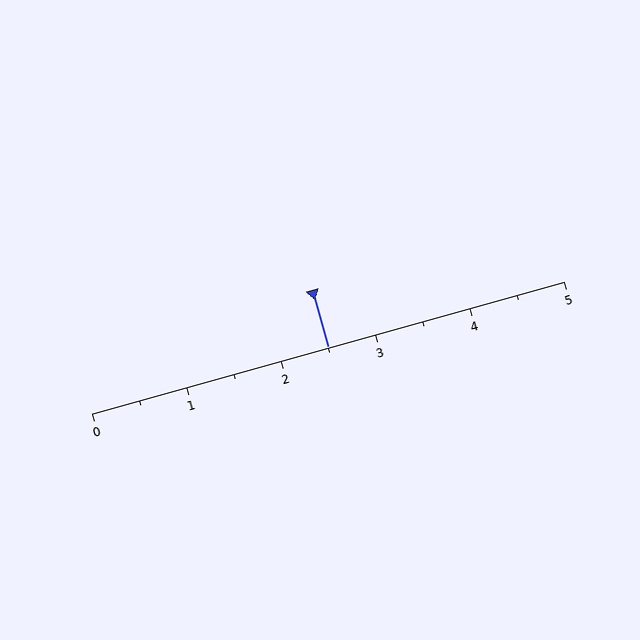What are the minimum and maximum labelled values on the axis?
The axis runs from 0 to 5.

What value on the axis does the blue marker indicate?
The marker indicates approximately 2.5.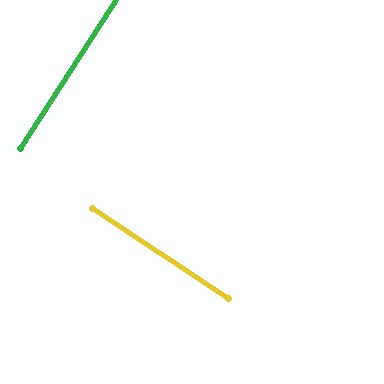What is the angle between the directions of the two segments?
Approximately 90 degrees.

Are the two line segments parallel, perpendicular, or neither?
Perpendicular — they meet at approximately 90°.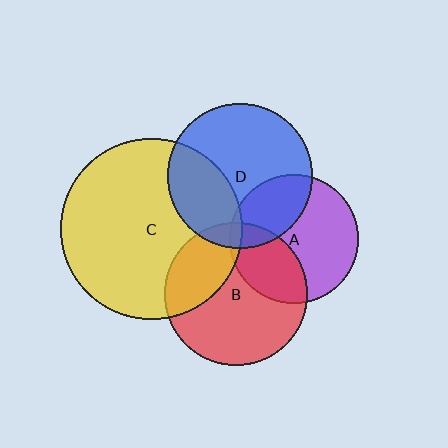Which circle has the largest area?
Circle C (yellow).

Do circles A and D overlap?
Yes.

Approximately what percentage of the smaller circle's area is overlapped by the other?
Approximately 30%.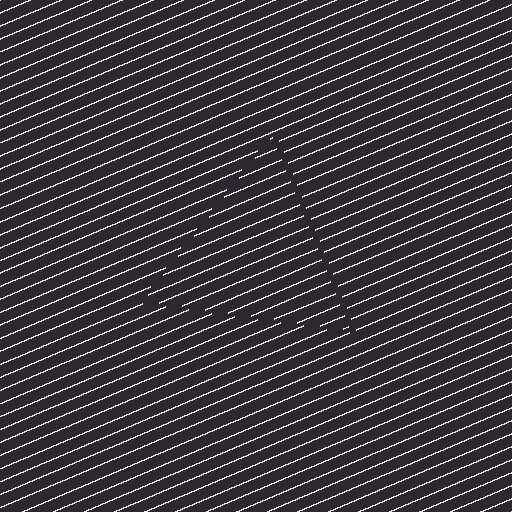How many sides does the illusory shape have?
3 sides — the line-ends trace a triangle.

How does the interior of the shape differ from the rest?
The interior of the shape contains the same grating, shifted by half a period — the contour is defined by the phase discontinuity where line-ends from the inner and outer gratings abut.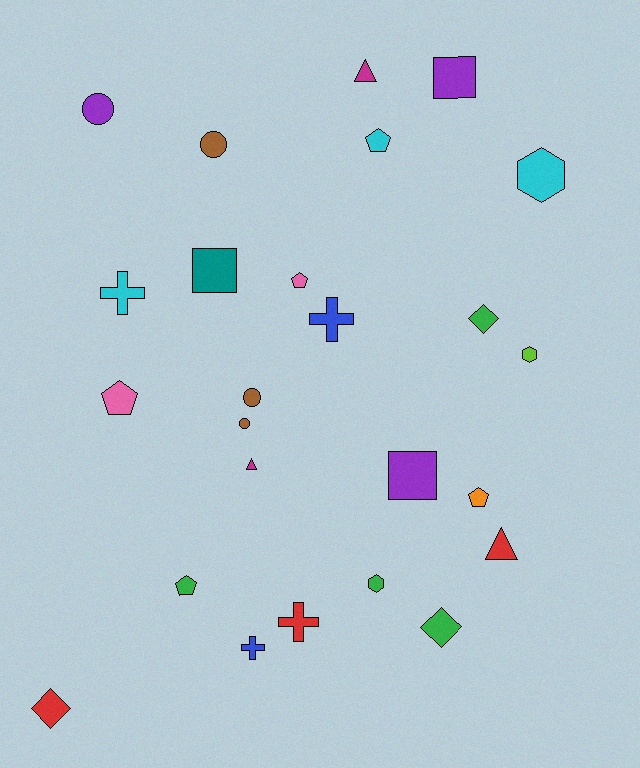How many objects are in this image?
There are 25 objects.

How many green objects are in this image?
There are 4 green objects.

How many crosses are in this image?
There are 4 crosses.